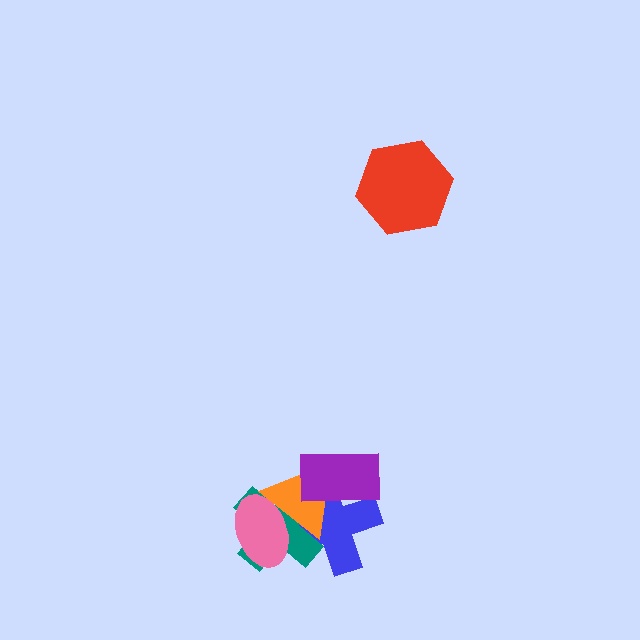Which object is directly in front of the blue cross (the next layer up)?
The teal cross is directly in front of the blue cross.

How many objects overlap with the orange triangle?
4 objects overlap with the orange triangle.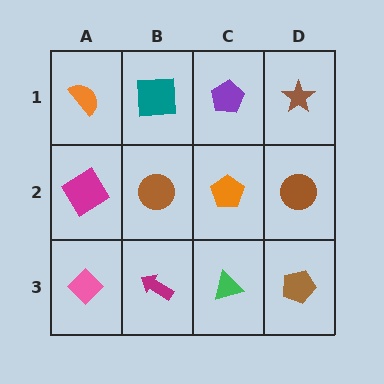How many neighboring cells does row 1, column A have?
2.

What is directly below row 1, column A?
A magenta diamond.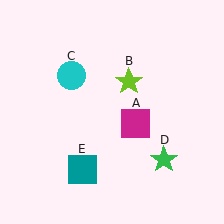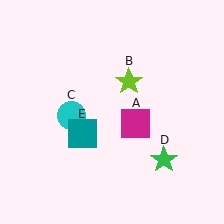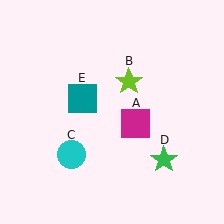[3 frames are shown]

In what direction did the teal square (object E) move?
The teal square (object E) moved up.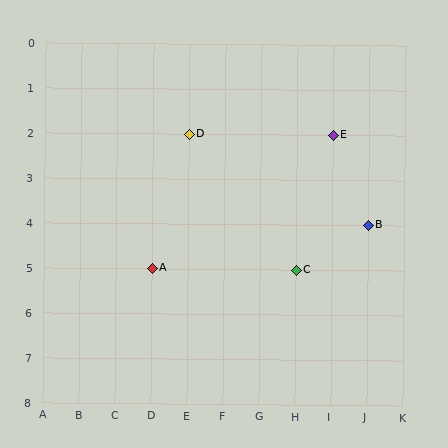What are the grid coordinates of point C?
Point C is at grid coordinates (H, 5).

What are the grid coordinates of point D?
Point D is at grid coordinates (E, 2).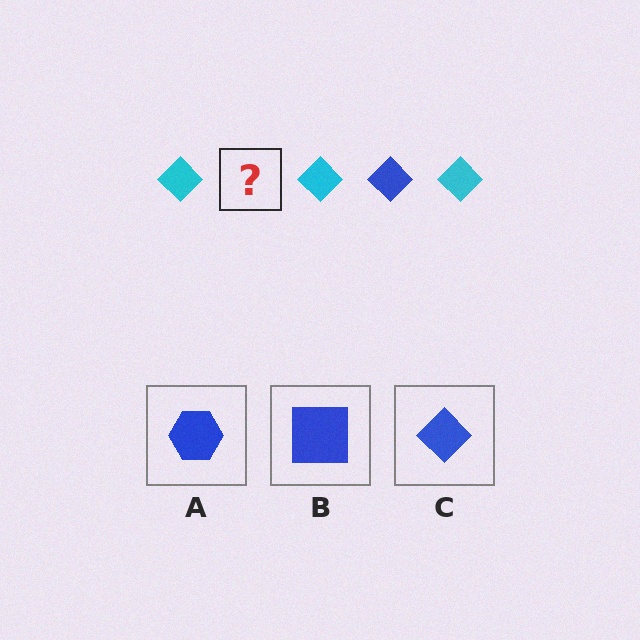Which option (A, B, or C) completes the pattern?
C.